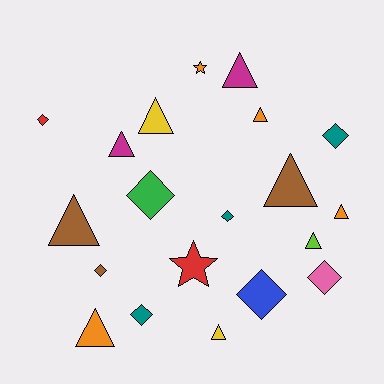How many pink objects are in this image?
There is 1 pink object.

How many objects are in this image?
There are 20 objects.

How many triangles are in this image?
There are 10 triangles.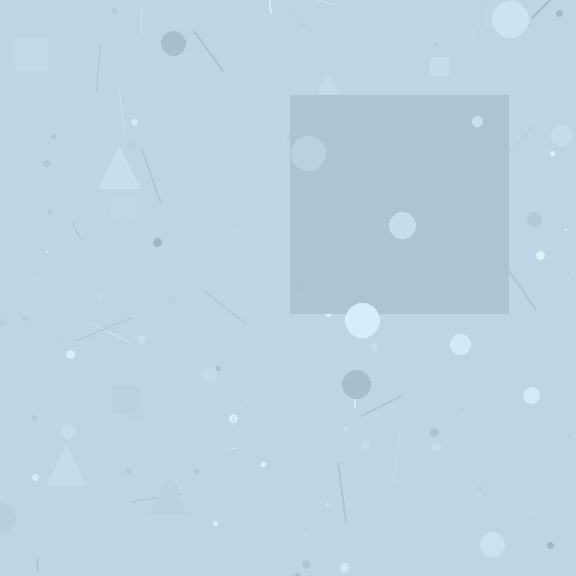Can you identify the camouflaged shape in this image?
The camouflaged shape is a square.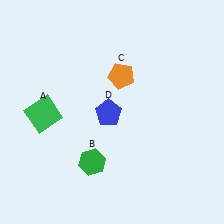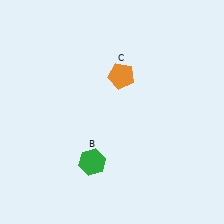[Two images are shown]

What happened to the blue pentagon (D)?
The blue pentagon (D) was removed in Image 2. It was in the bottom-left area of Image 1.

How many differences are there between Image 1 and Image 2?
There are 2 differences between the two images.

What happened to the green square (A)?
The green square (A) was removed in Image 2. It was in the bottom-left area of Image 1.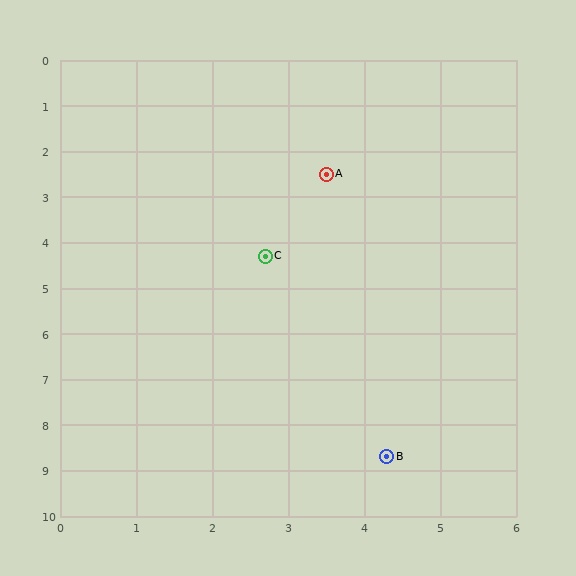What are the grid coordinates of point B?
Point B is at approximately (4.3, 8.7).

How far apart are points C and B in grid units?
Points C and B are about 4.7 grid units apart.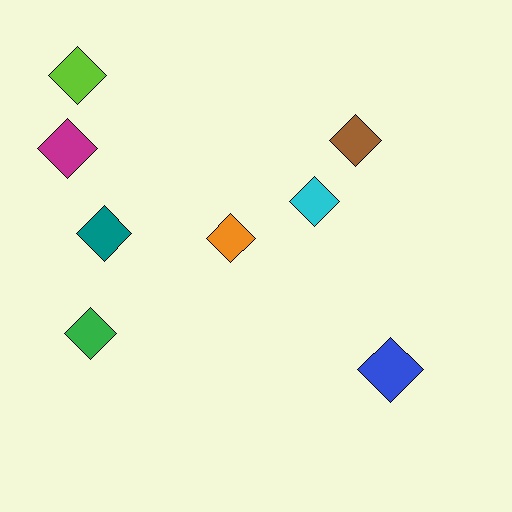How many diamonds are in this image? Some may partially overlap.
There are 8 diamonds.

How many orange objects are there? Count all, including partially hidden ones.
There is 1 orange object.